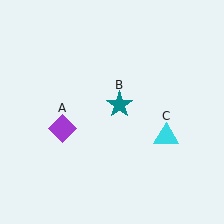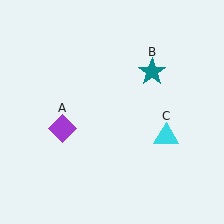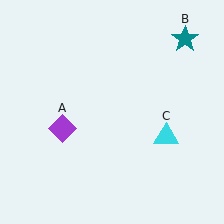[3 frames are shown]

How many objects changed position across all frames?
1 object changed position: teal star (object B).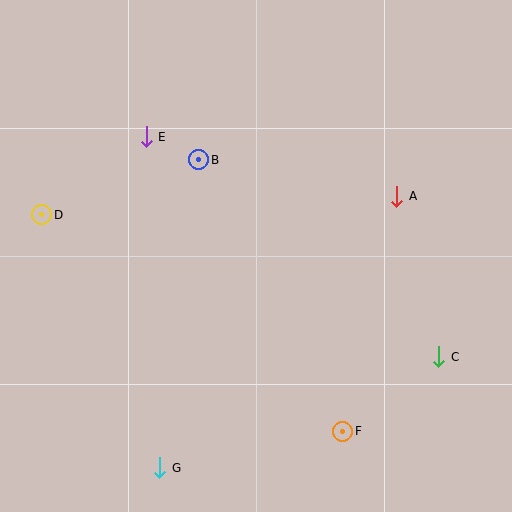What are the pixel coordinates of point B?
Point B is at (199, 160).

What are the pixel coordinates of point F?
Point F is at (343, 431).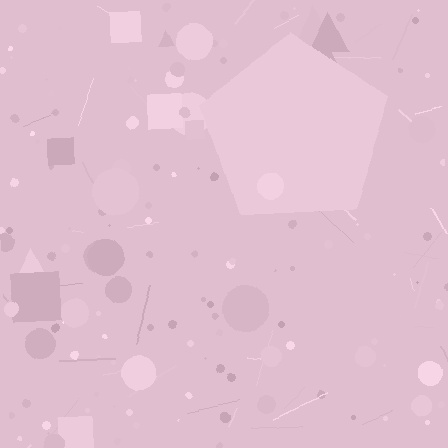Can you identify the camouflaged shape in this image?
The camouflaged shape is a pentagon.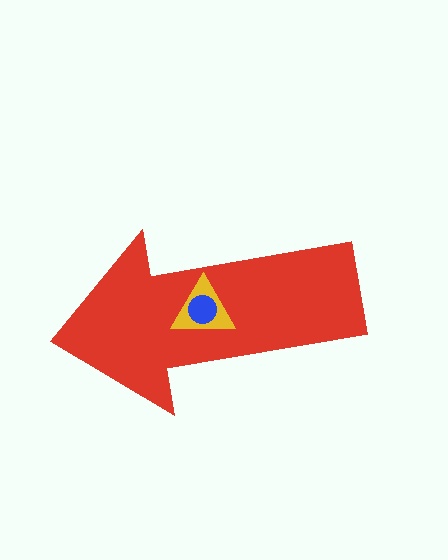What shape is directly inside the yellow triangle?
The blue circle.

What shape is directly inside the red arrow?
The yellow triangle.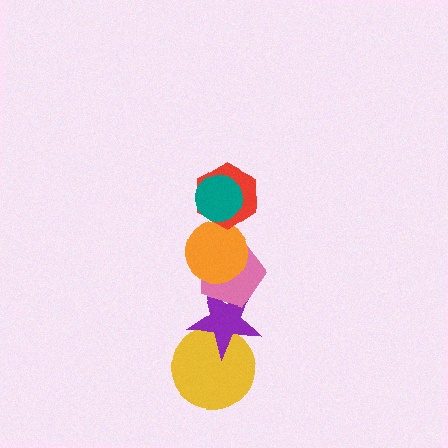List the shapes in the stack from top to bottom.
From top to bottom: the teal circle, the red hexagon, the orange circle, the pink pentagon, the purple star, the yellow circle.